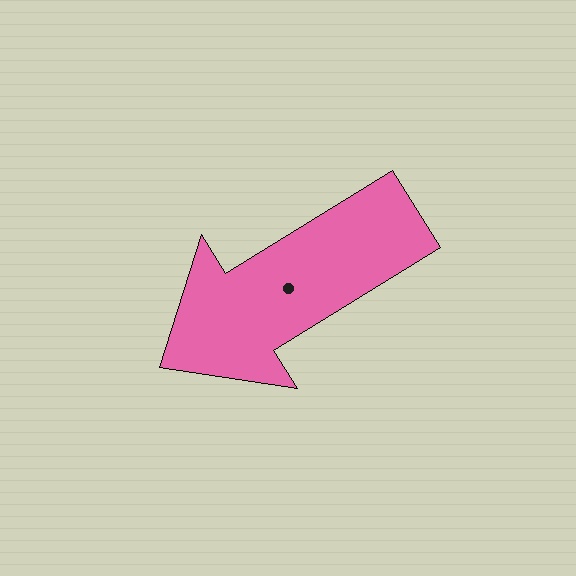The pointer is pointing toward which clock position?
Roughly 8 o'clock.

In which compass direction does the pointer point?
Southwest.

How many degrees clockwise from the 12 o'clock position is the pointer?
Approximately 238 degrees.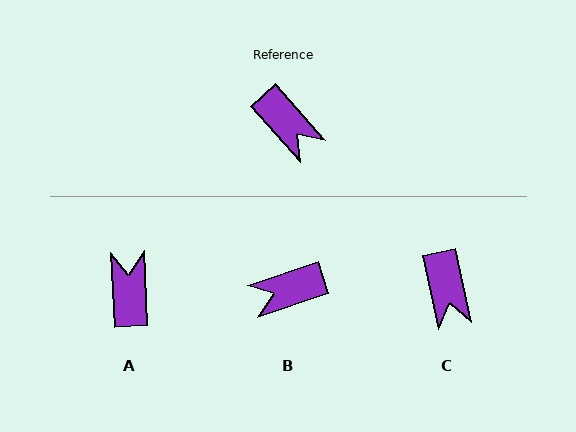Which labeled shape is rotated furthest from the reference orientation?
A, about 141 degrees away.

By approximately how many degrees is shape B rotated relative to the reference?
Approximately 113 degrees clockwise.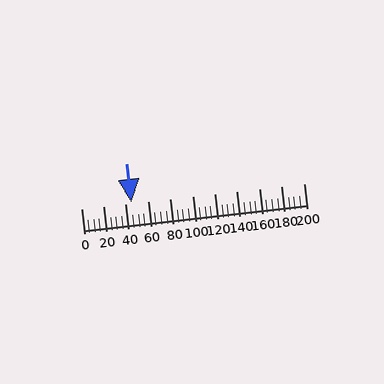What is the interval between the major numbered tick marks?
The major tick marks are spaced 20 units apart.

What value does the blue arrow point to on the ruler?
The blue arrow points to approximately 45.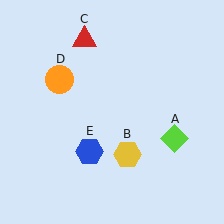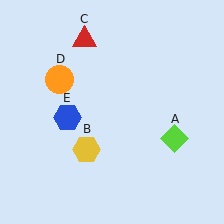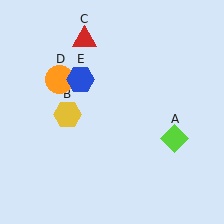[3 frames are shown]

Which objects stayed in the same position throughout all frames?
Lime diamond (object A) and red triangle (object C) and orange circle (object D) remained stationary.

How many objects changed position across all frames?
2 objects changed position: yellow hexagon (object B), blue hexagon (object E).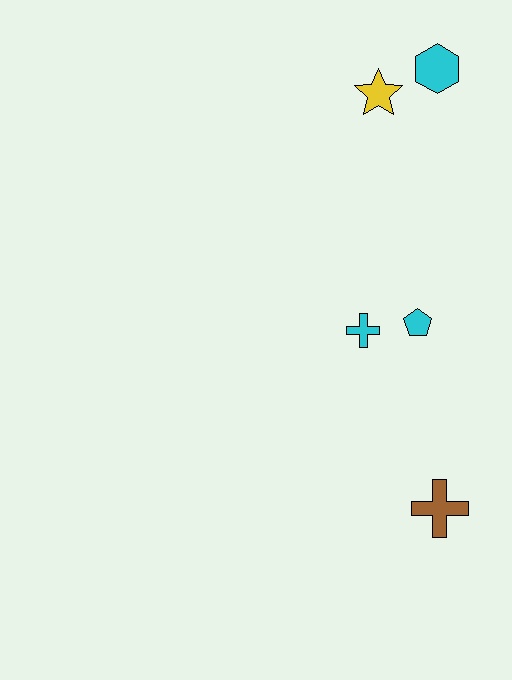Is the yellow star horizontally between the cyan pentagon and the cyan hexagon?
No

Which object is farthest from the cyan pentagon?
The cyan hexagon is farthest from the cyan pentagon.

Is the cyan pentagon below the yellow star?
Yes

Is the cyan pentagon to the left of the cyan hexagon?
Yes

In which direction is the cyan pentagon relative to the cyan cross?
The cyan pentagon is to the right of the cyan cross.